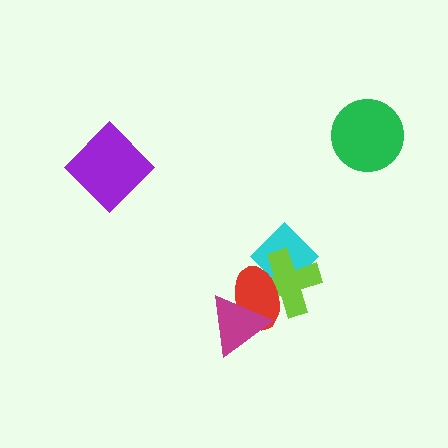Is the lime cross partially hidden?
Yes, it is partially covered by another shape.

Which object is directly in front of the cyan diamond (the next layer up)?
The lime cross is directly in front of the cyan diamond.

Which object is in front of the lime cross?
The red ellipse is in front of the lime cross.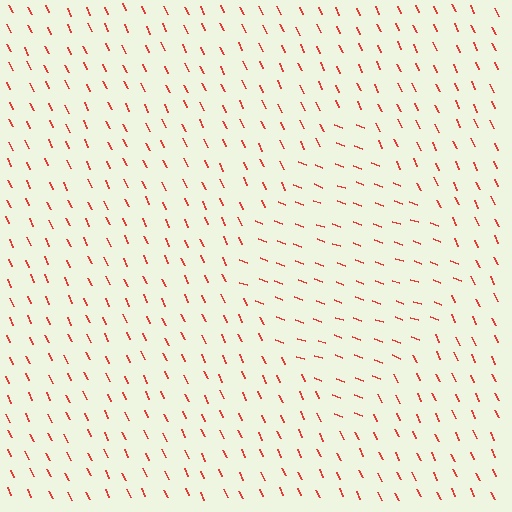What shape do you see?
I see a diamond.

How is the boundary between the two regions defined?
The boundary is defined purely by a change in line orientation (approximately 45 degrees difference). All lines are the same color and thickness.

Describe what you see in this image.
The image is filled with small red line segments. A diamond region in the image has lines oriented differently from the surrounding lines, creating a visible texture boundary.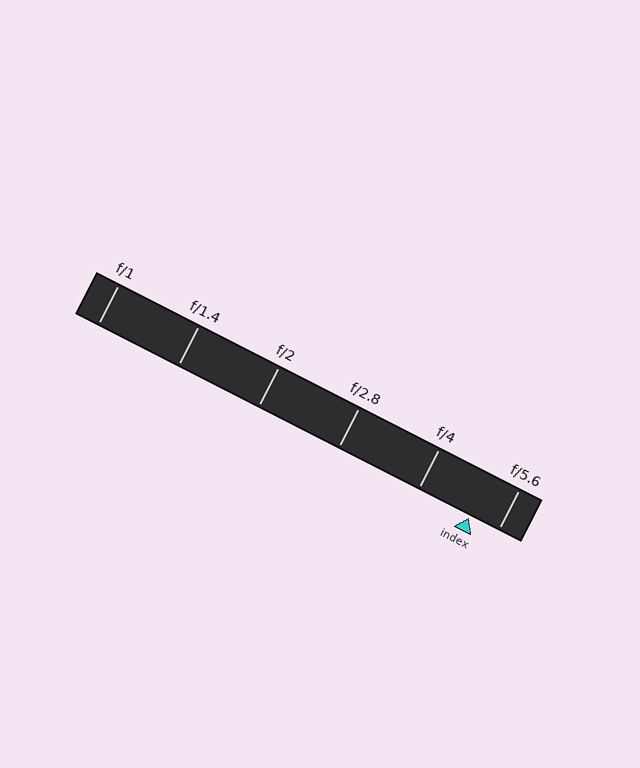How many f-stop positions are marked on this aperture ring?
There are 6 f-stop positions marked.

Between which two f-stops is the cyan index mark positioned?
The index mark is between f/4 and f/5.6.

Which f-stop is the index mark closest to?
The index mark is closest to f/5.6.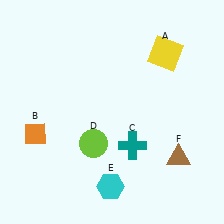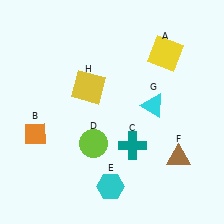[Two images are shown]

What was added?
A cyan triangle (G), a yellow square (H) were added in Image 2.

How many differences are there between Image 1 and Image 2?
There are 2 differences between the two images.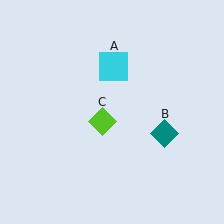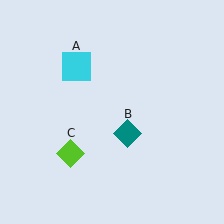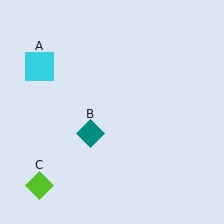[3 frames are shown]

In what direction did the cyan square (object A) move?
The cyan square (object A) moved left.